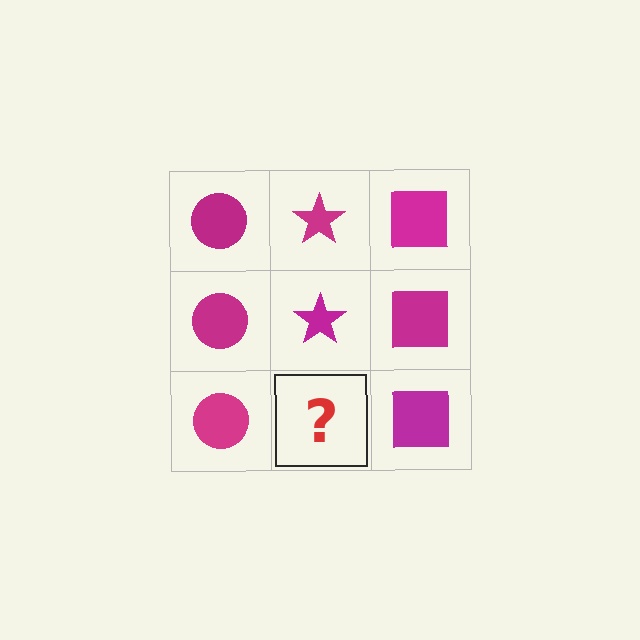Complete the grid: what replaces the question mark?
The question mark should be replaced with a magenta star.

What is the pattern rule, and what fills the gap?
The rule is that each column has a consistent shape. The gap should be filled with a magenta star.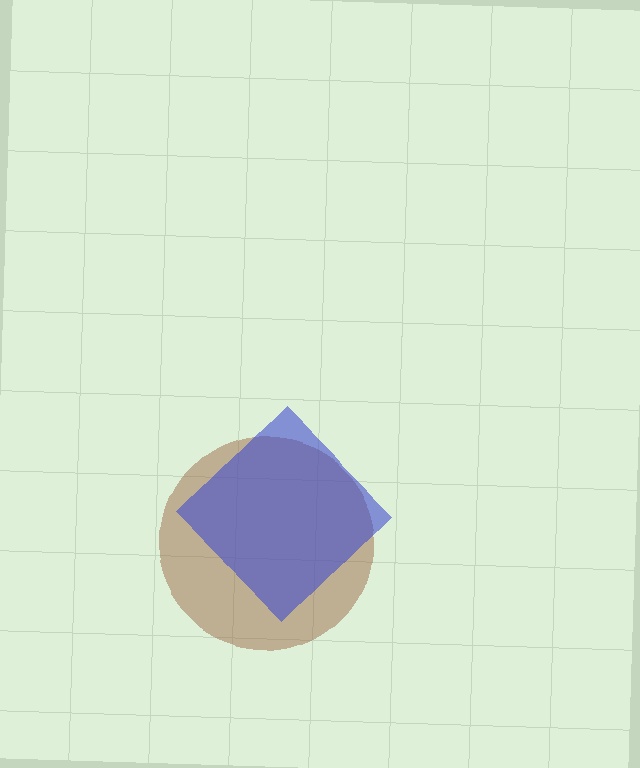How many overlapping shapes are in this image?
There are 2 overlapping shapes in the image.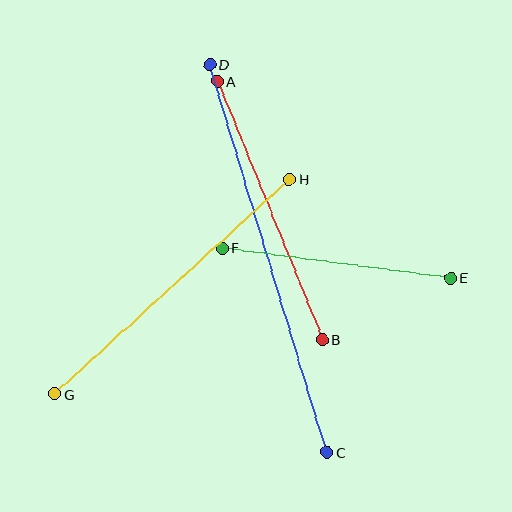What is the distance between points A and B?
The distance is approximately 279 pixels.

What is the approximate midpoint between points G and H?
The midpoint is at approximately (172, 287) pixels.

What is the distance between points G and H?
The distance is approximately 318 pixels.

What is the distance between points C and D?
The distance is approximately 405 pixels.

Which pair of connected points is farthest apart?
Points C and D are farthest apart.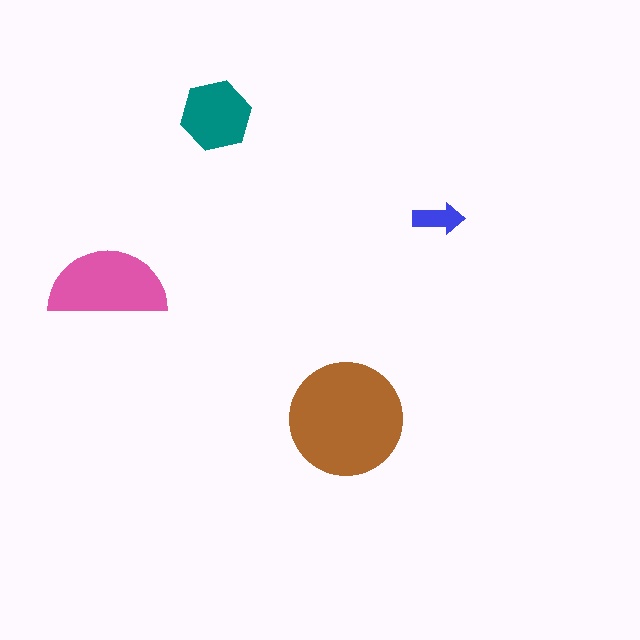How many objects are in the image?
There are 4 objects in the image.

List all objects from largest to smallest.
The brown circle, the pink semicircle, the teal hexagon, the blue arrow.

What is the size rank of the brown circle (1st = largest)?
1st.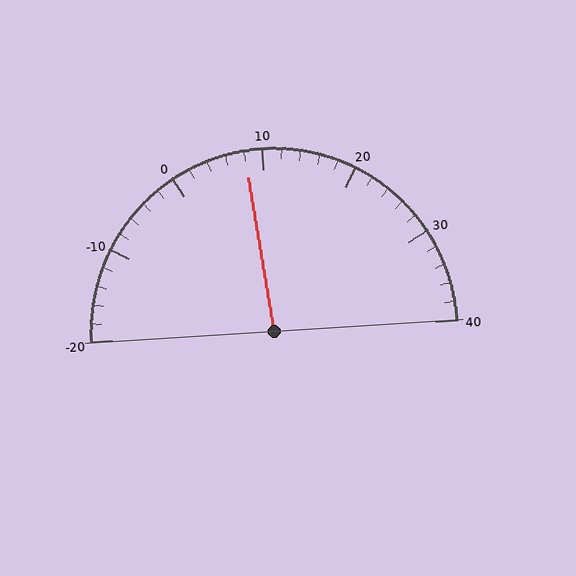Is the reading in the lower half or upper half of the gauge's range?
The reading is in the lower half of the range (-20 to 40).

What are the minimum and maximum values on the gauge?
The gauge ranges from -20 to 40.